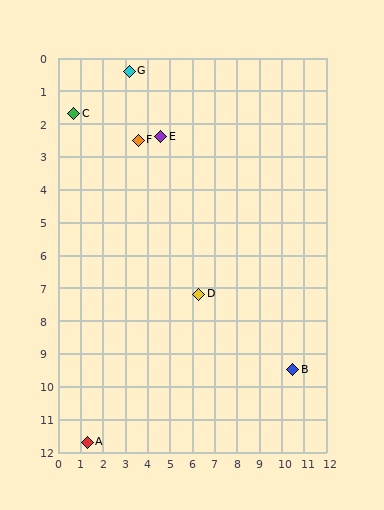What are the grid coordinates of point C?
Point C is at approximately (0.7, 1.7).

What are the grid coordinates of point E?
Point E is at approximately (4.6, 2.4).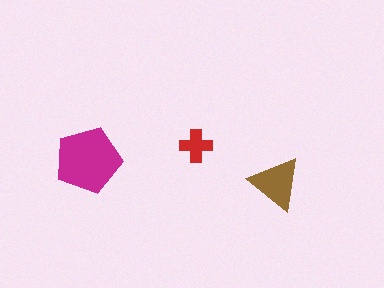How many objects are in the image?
There are 3 objects in the image.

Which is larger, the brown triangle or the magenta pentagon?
The magenta pentagon.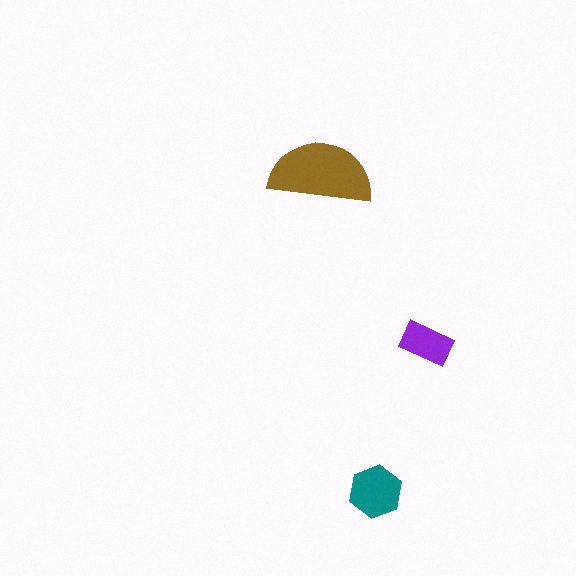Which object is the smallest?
The purple rectangle.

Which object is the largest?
The brown semicircle.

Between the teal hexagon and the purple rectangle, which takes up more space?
The teal hexagon.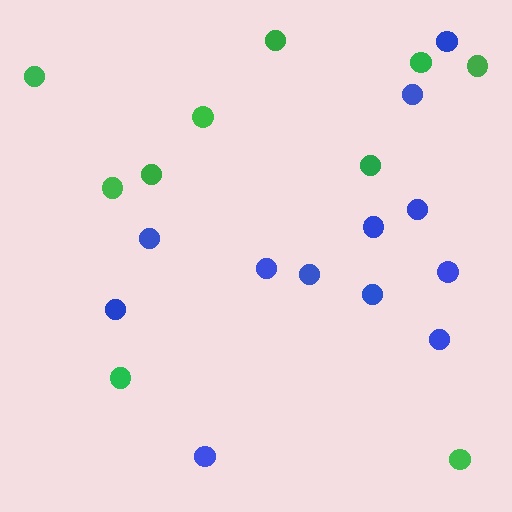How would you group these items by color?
There are 2 groups: one group of blue circles (12) and one group of green circles (10).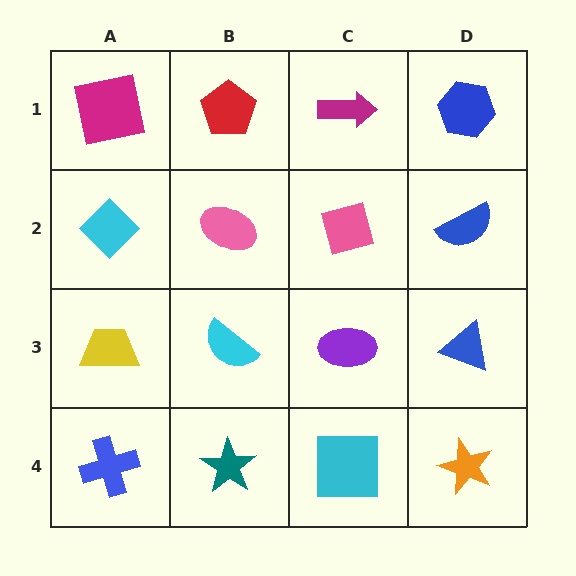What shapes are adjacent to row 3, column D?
A blue semicircle (row 2, column D), an orange star (row 4, column D), a purple ellipse (row 3, column C).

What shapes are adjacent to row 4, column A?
A yellow trapezoid (row 3, column A), a teal star (row 4, column B).